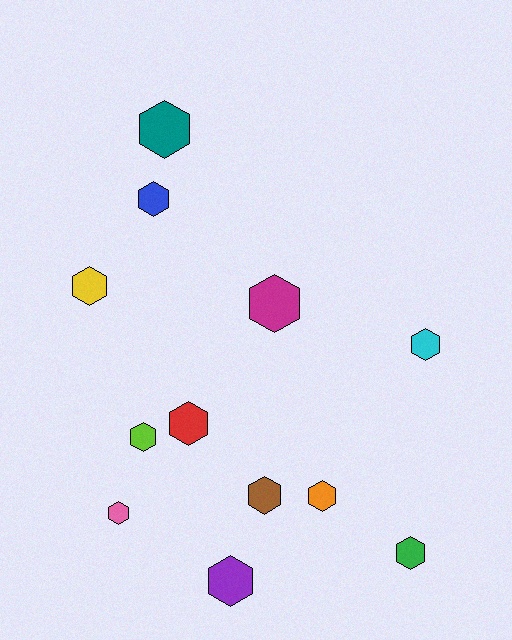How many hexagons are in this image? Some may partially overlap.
There are 12 hexagons.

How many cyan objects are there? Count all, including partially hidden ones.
There is 1 cyan object.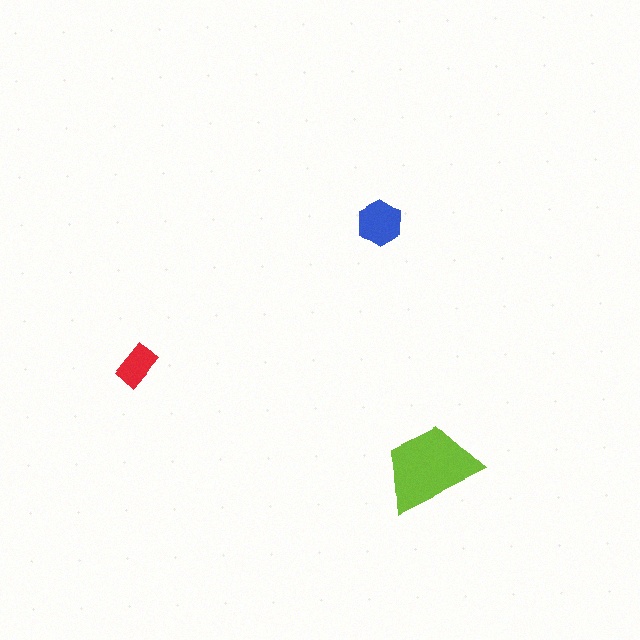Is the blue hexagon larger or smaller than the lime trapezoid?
Smaller.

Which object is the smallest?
The red rectangle.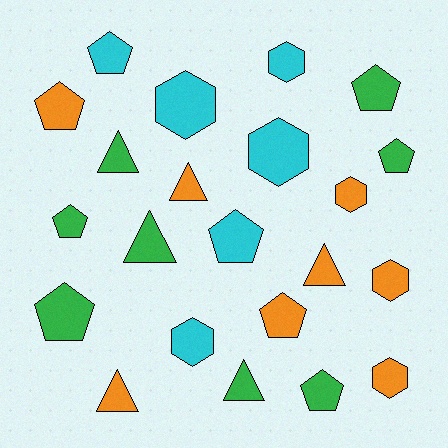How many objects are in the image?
There are 22 objects.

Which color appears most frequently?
Orange, with 8 objects.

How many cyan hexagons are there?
There are 4 cyan hexagons.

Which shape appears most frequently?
Pentagon, with 9 objects.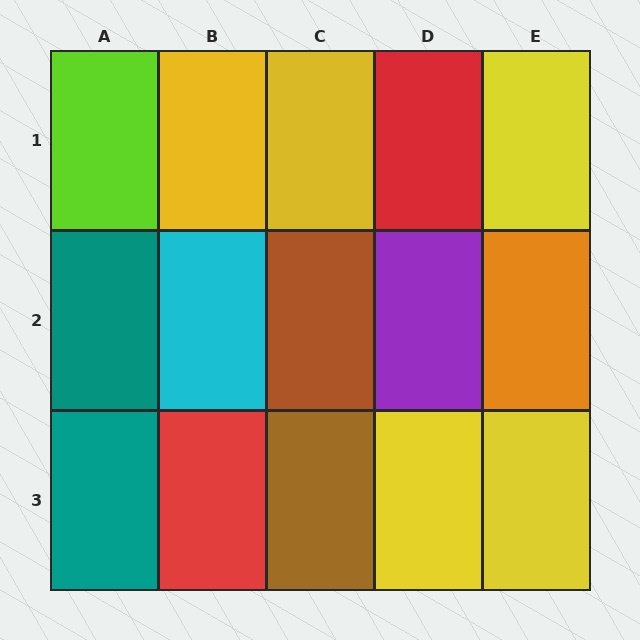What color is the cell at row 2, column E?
Orange.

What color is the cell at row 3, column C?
Brown.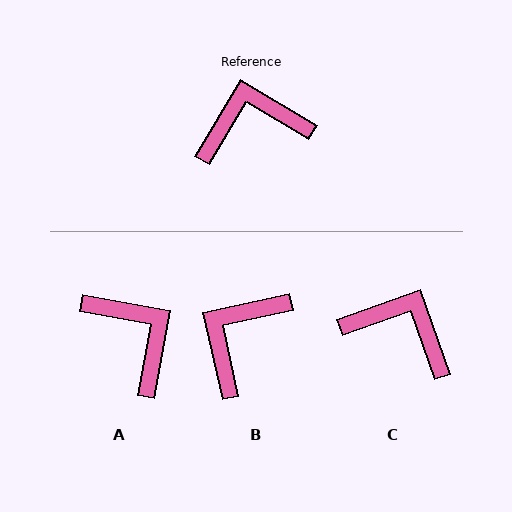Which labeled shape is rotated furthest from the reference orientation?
A, about 70 degrees away.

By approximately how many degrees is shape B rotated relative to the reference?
Approximately 43 degrees counter-clockwise.